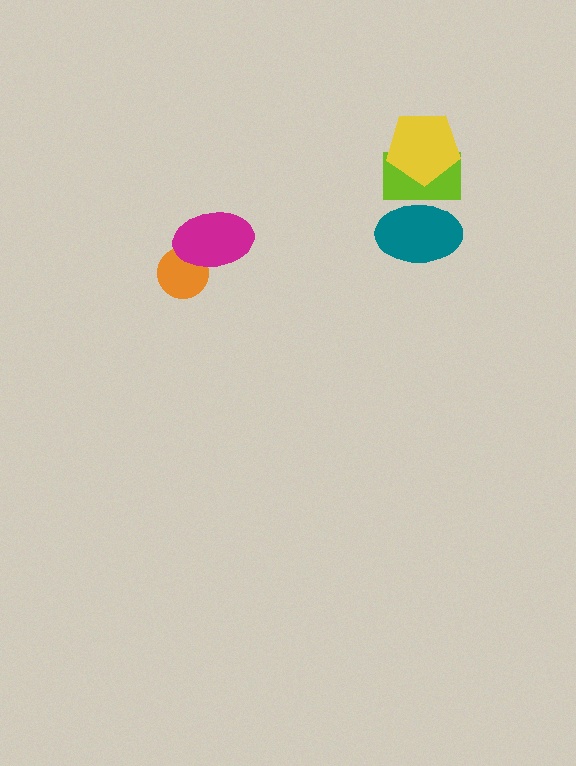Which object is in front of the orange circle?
The magenta ellipse is in front of the orange circle.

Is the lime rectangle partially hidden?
Yes, it is partially covered by another shape.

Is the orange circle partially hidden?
Yes, it is partially covered by another shape.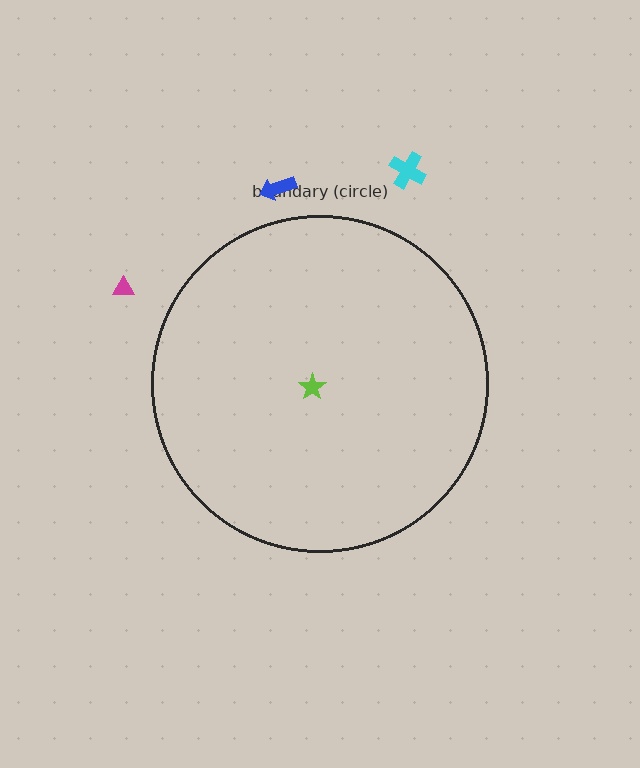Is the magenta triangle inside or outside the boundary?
Outside.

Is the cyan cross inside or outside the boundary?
Outside.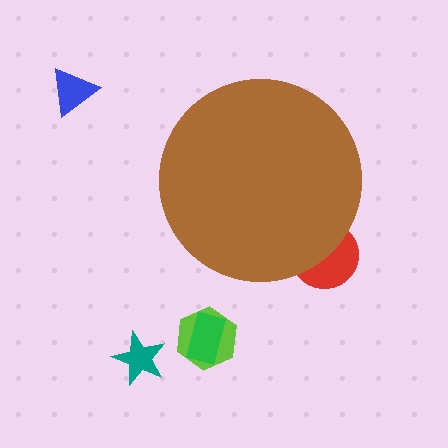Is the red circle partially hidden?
Yes, the red circle is partially hidden behind the brown circle.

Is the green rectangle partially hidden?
No, the green rectangle is fully visible.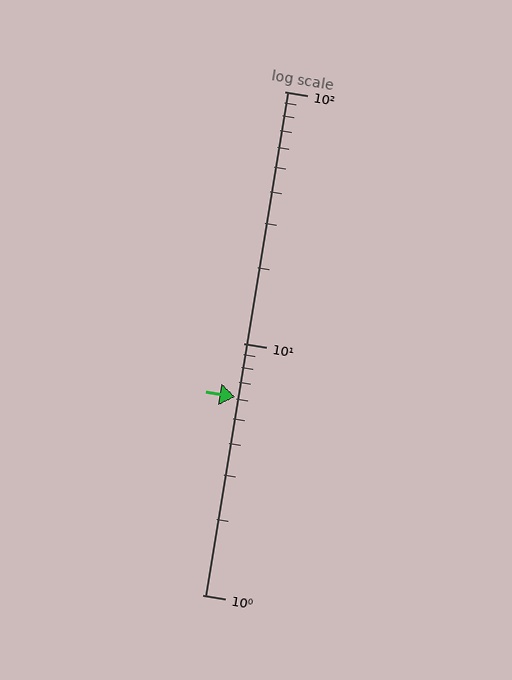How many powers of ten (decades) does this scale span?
The scale spans 2 decades, from 1 to 100.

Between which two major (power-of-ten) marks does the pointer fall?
The pointer is between 1 and 10.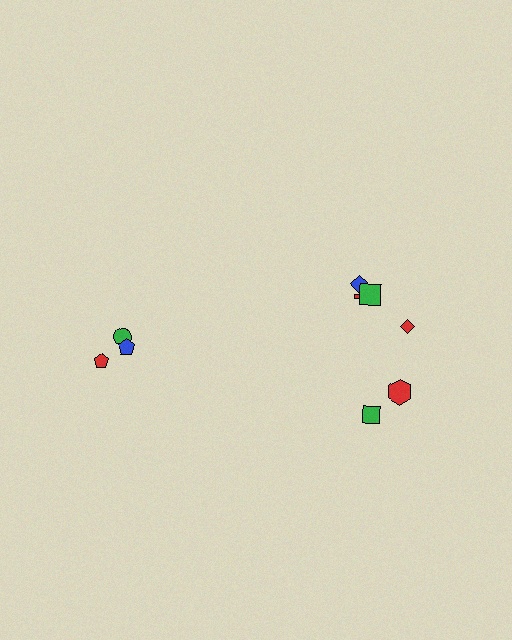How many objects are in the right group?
There are 6 objects.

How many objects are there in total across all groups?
There are 9 objects.